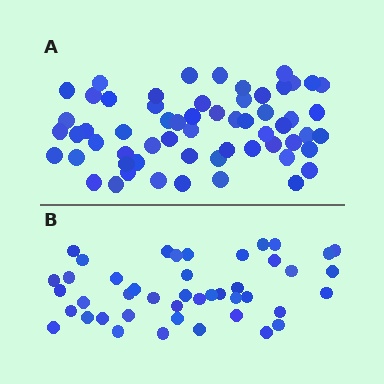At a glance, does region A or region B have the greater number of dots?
Region A (the top region) has more dots.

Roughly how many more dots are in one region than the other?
Region A has approximately 15 more dots than region B.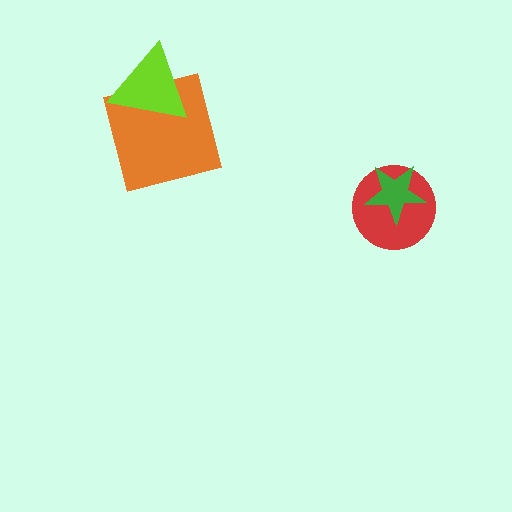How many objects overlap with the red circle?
1 object overlaps with the red circle.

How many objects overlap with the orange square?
1 object overlaps with the orange square.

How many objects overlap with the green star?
1 object overlaps with the green star.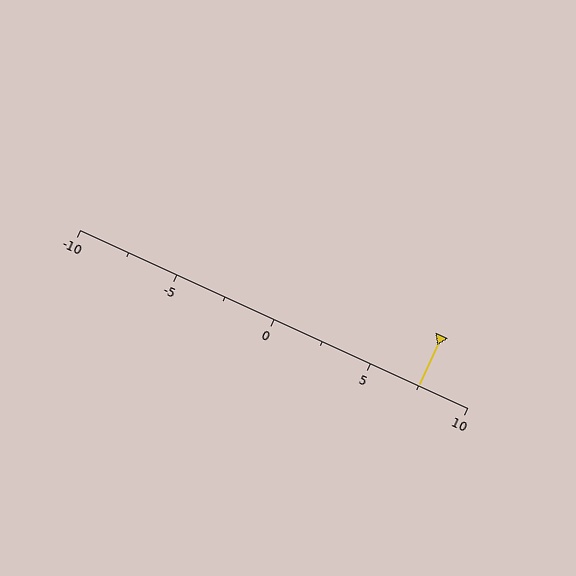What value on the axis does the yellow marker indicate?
The marker indicates approximately 7.5.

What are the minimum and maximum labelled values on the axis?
The axis runs from -10 to 10.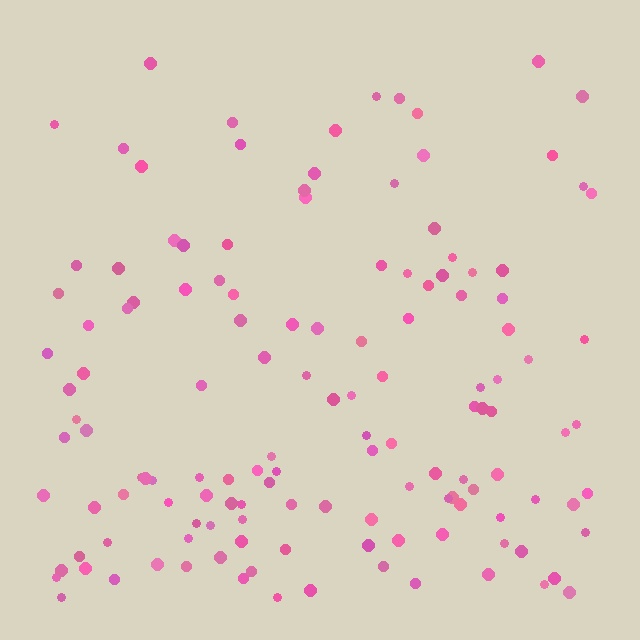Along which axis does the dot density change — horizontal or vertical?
Vertical.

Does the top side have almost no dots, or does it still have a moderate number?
Still a moderate number, just noticeably fewer than the bottom.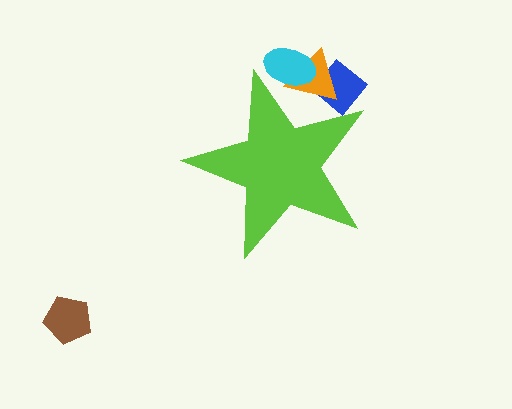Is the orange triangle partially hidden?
Yes, the orange triangle is partially hidden behind the lime star.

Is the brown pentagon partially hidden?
No, the brown pentagon is fully visible.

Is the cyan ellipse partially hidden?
Yes, the cyan ellipse is partially hidden behind the lime star.